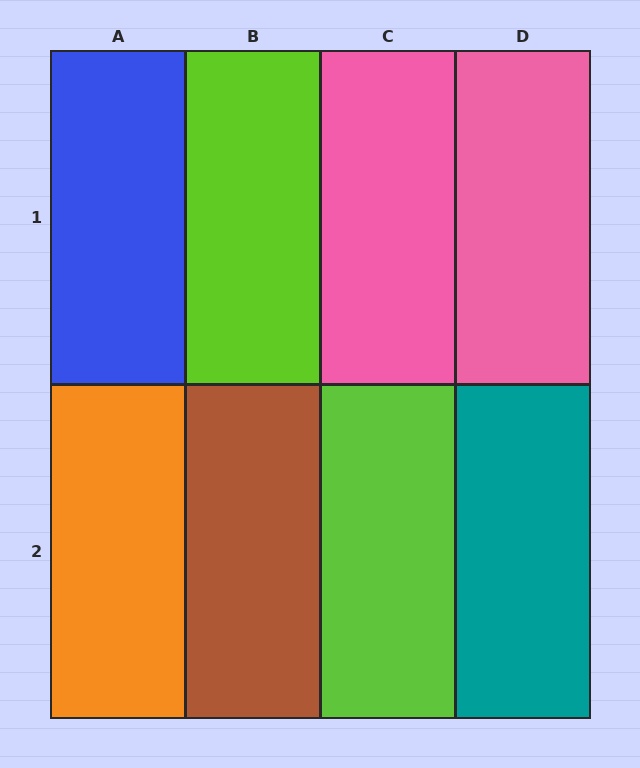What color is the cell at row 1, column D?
Pink.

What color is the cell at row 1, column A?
Blue.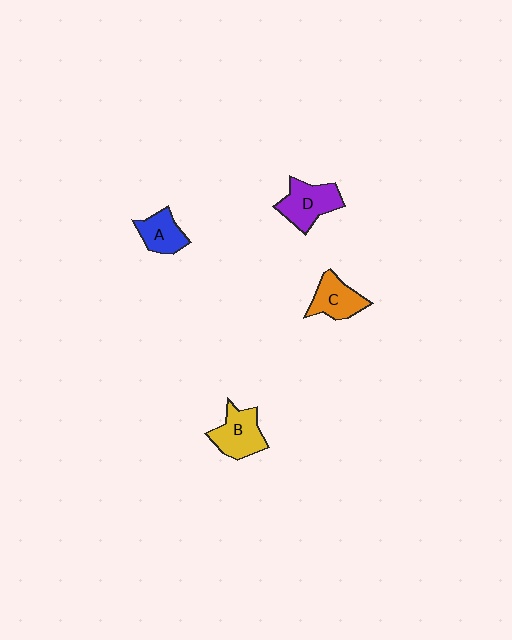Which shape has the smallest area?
Shape A (blue).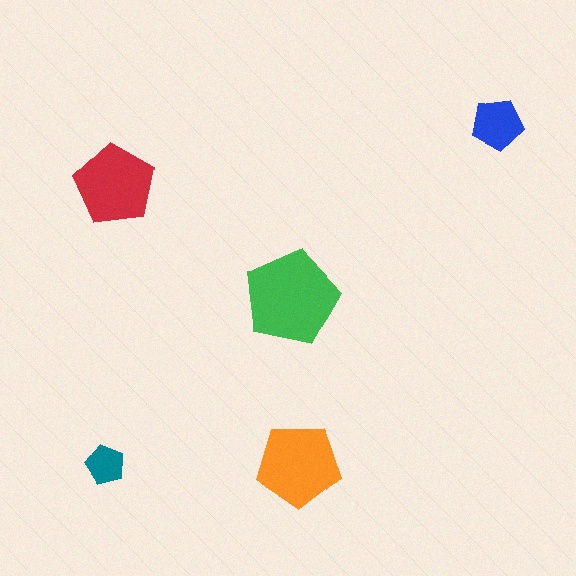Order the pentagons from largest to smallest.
the green one, the orange one, the red one, the blue one, the teal one.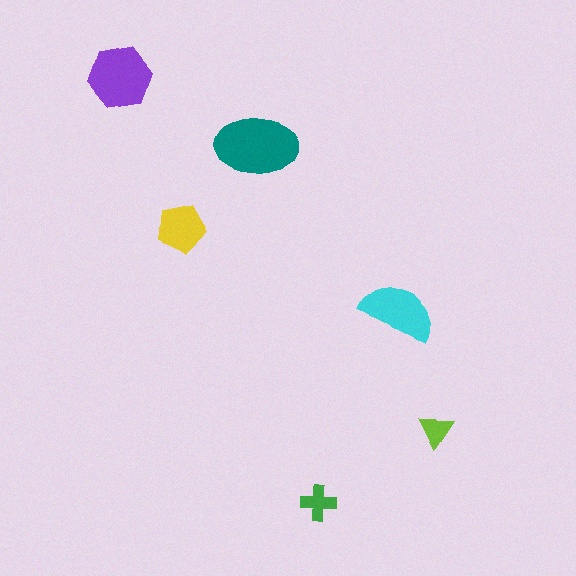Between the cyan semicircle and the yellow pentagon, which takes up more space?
The cyan semicircle.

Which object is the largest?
The teal ellipse.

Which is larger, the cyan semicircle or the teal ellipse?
The teal ellipse.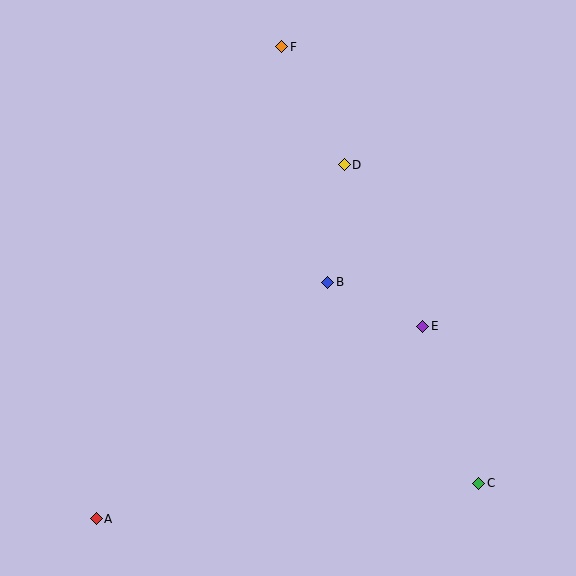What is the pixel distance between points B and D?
The distance between B and D is 119 pixels.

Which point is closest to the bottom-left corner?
Point A is closest to the bottom-left corner.